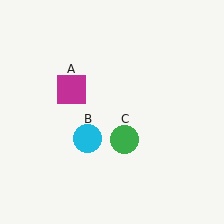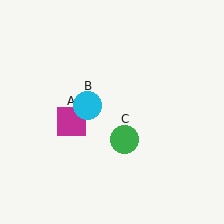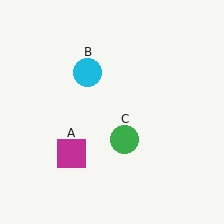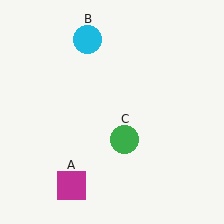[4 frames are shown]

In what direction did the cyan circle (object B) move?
The cyan circle (object B) moved up.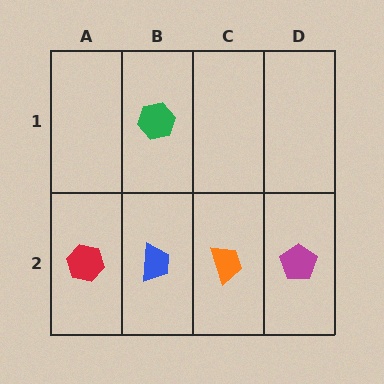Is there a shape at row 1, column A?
No, that cell is empty.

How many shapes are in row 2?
4 shapes.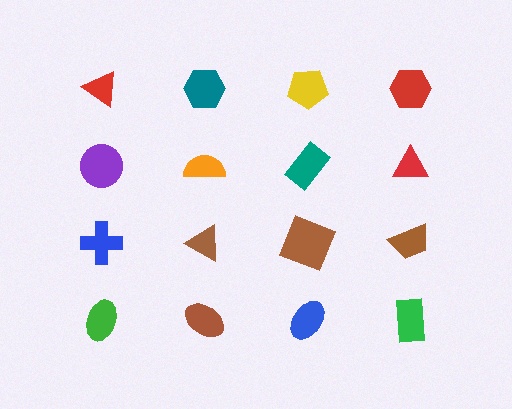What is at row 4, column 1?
A green ellipse.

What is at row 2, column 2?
An orange semicircle.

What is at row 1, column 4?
A red hexagon.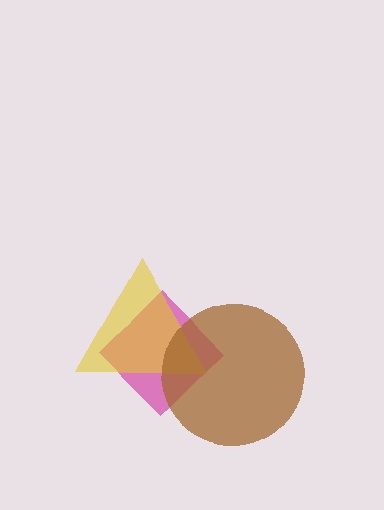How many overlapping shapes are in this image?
There are 3 overlapping shapes in the image.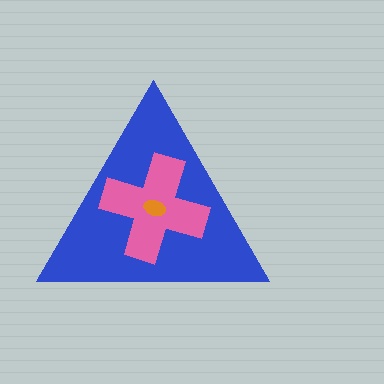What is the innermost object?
The orange ellipse.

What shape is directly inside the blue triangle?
The pink cross.